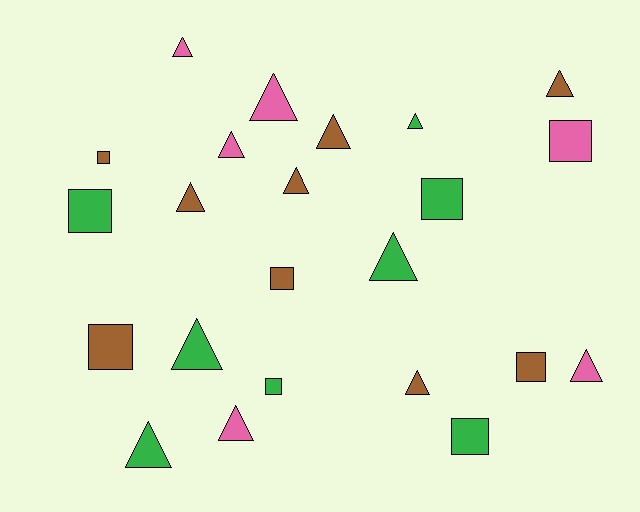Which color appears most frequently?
Brown, with 9 objects.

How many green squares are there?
There are 4 green squares.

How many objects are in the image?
There are 23 objects.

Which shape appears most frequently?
Triangle, with 14 objects.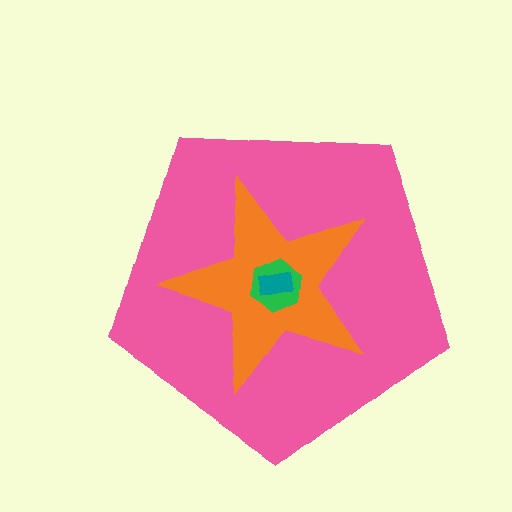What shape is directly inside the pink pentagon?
The orange star.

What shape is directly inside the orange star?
The green hexagon.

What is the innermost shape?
The teal rectangle.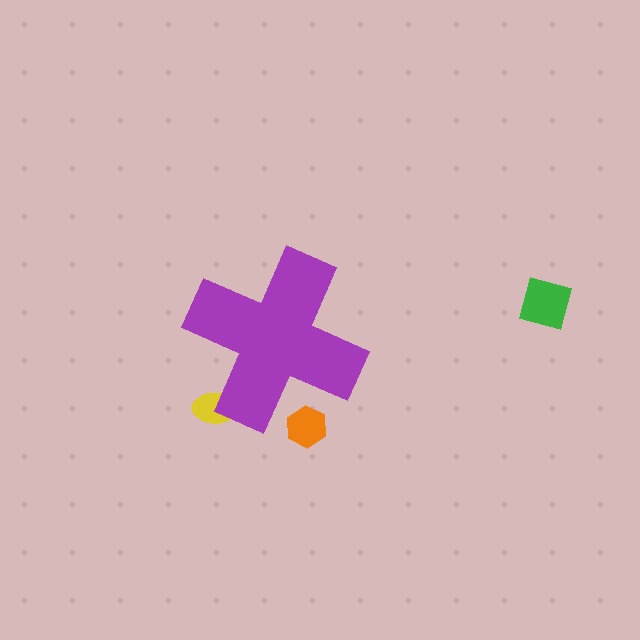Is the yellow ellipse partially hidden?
Yes, the yellow ellipse is partially hidden behind the purple cross.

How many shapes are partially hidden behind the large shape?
2 shapes are partially hidden.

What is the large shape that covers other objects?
A purple cross.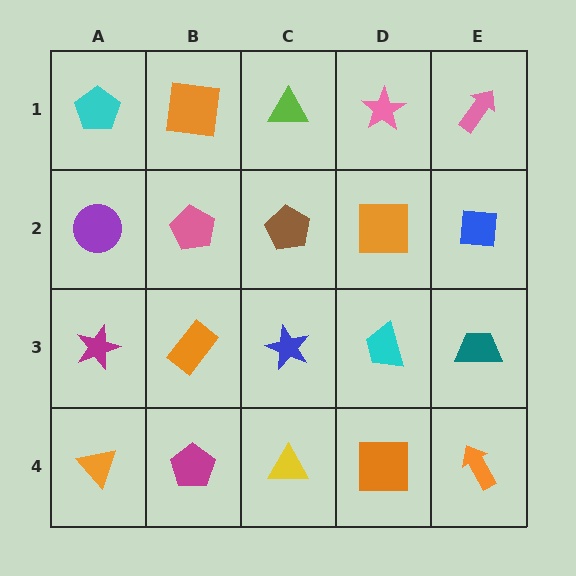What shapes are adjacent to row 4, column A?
A magenta star (row 3, column A), a magenta pentagon (row 4, column B).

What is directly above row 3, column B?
A pink pentagon.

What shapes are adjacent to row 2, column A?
A cyan pentagon (row 1, column A), a magenta star (row 3, column A), a pink pentagon (row 2, column B).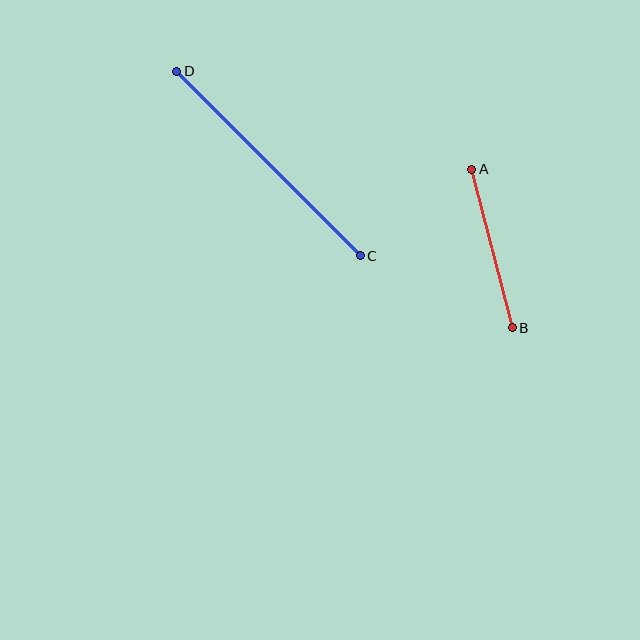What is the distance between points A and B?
The distance is approximately 163 pixels.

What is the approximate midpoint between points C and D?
The midpoint is at approximately (268, 164) pixels.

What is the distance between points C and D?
The distance is approximately 260 pixels.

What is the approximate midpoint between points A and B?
The midpoint is at approximately (492, 249) pixels.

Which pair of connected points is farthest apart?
Points C and D are farthest apart.